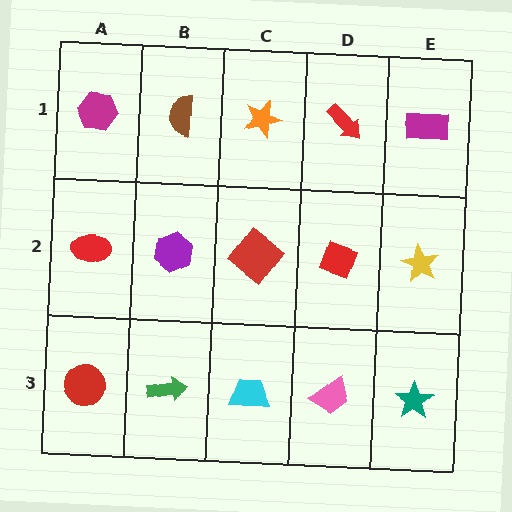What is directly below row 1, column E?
A yellow star.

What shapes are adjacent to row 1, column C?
A red diamond (row 2, column C), a brown semicircle (row 1, column B), a red arrow (row 1, column D).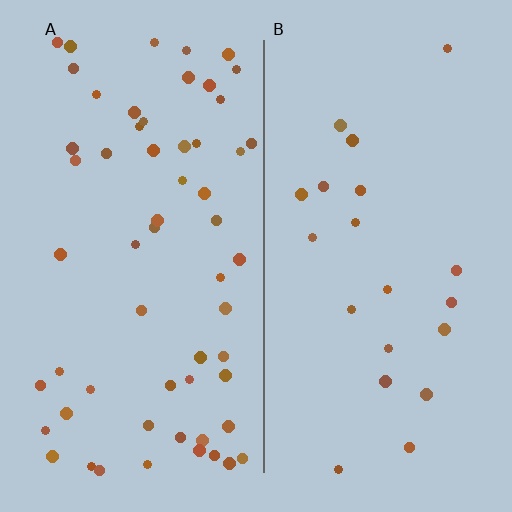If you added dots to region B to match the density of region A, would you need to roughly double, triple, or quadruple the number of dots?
Approximately triple.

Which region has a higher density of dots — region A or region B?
A (the left).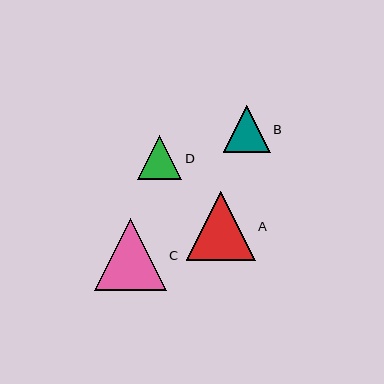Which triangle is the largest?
Triangle C is the largest with a size of approximately 72 pixels.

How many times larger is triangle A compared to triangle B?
Triangle A is approximately 1.5 times the size of triangle B.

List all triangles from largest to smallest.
From largest to smallest: C, A, B, D.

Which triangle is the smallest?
Triangle D is the smallest with a size of approximately 44 pixels.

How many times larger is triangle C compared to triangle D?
Triangle C is approximately 1.6 times the size of triangle D.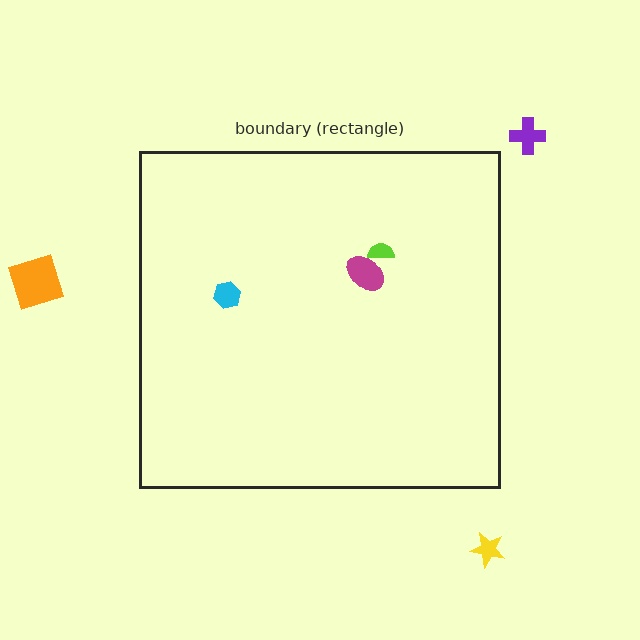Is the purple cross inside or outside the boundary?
Outside.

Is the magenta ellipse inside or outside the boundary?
Inside.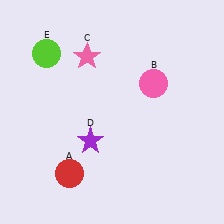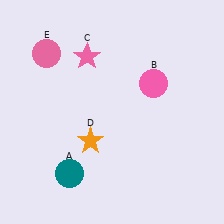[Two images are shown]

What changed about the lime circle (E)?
In Image 1, E is lime. In Image 2, it changed to pink.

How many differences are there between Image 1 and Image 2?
There are 3 differences between the two images.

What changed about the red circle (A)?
In Image 1, A is red. In Image 2, it changed to teal.